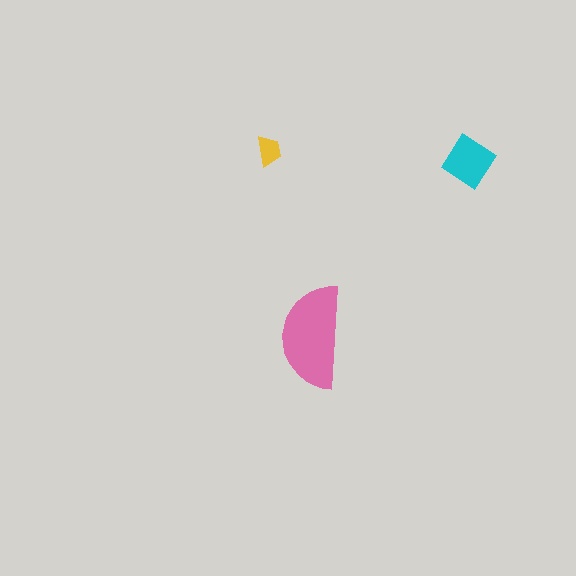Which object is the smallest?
The yellow trapezoid.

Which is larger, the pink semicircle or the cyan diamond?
The pink semicircle.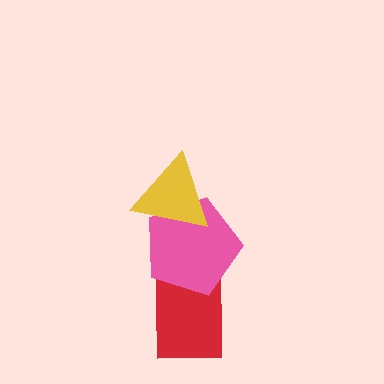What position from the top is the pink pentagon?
The pink pentagon is 2nd from the top.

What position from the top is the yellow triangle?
The yellow triangle is 1st from the top.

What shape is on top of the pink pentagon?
The yellow triangle is on top of the pink pentagon.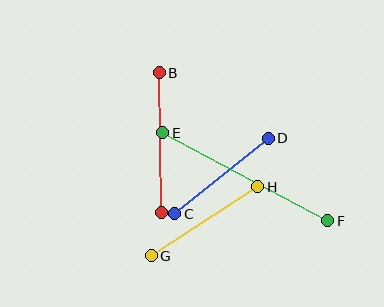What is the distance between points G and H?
The distance is approximately 127 pixels.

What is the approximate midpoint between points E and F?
The midpoint is at approximately (245, 177) pixels.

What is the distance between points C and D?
The distance is approximately 120 pixels.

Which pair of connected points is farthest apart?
Points E and F are farthest apart.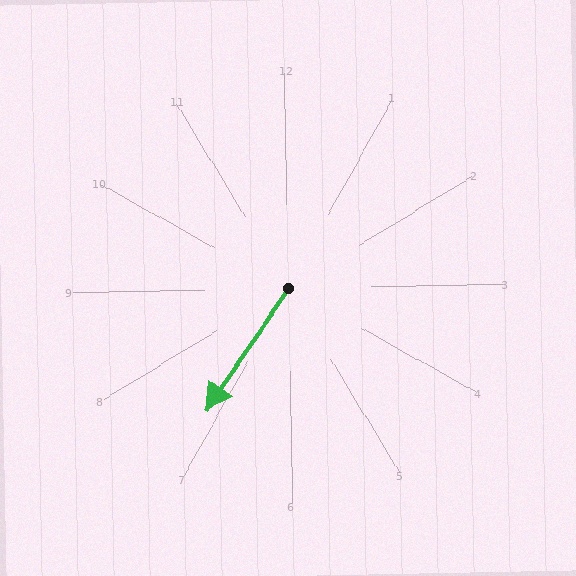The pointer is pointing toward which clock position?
Roughly 7 o'clock.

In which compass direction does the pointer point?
Southwest.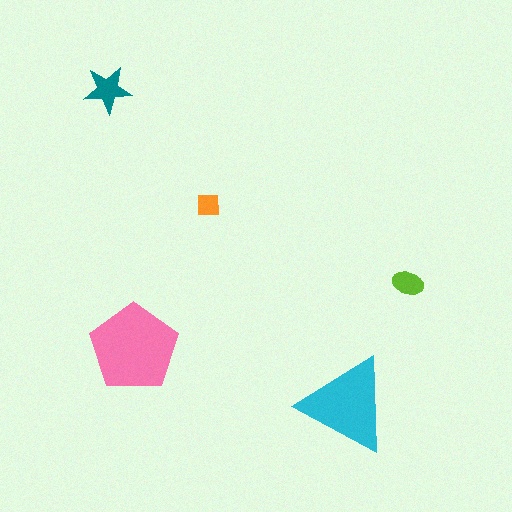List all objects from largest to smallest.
The pink pentagon, the cyan triangle, the teal star, the lime ellipse, the orange square.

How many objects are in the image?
There are 5 objects in the image.